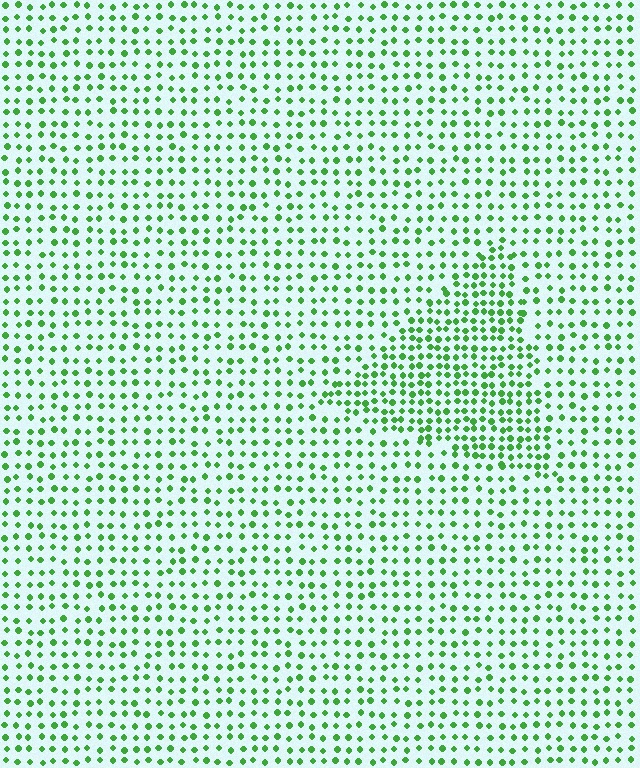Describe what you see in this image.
The image contains small green elements arranged at two different densities. A triangle-shaped region is visible where the elements are more densely packed than the surrounding area.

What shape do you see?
I see a triangle.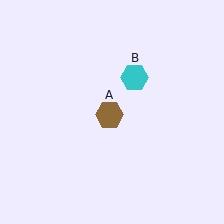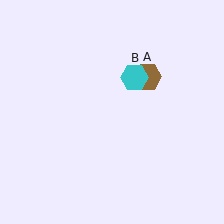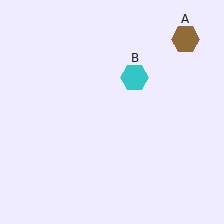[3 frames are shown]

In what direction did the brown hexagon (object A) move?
The brown hexagon (object A) moved up and to the right.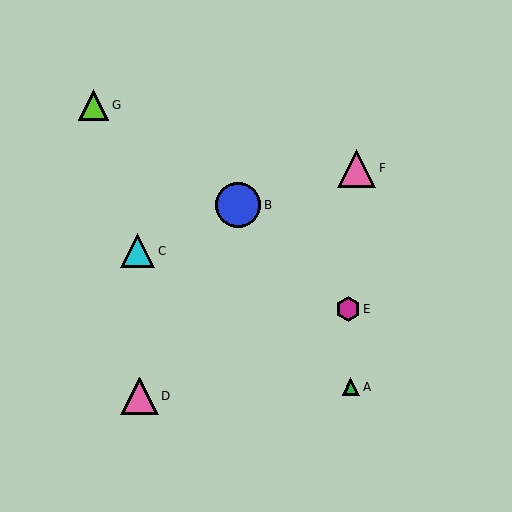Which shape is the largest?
The blue circle (labeled B) is the largest.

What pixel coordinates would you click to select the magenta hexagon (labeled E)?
Click at (348, 309) to select the magenta hexagon E.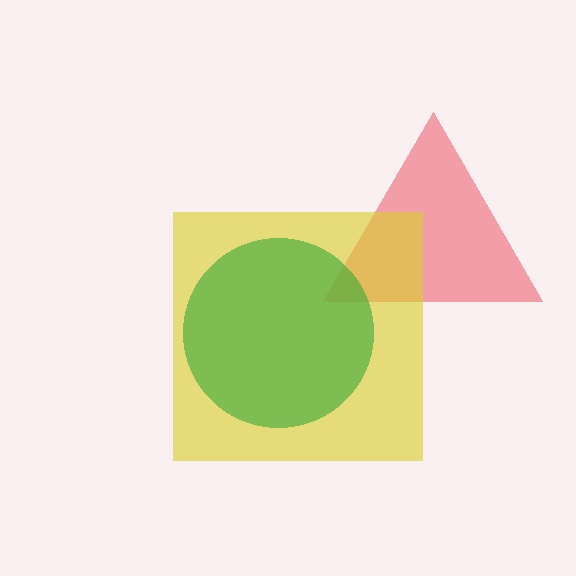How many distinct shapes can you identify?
There are 3 distinct shapes: a red triangle, a yellow square, a green circle.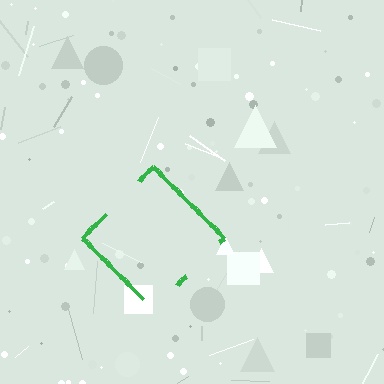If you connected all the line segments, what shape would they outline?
They would outline a diamond.